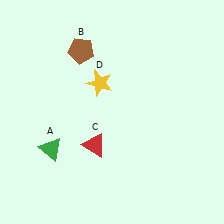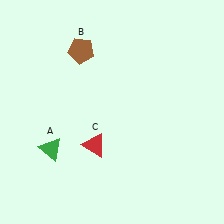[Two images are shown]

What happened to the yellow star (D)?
The yellow star (D) was removed in Image 2. It was in the top-left area of Image 1.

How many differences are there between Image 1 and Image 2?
There is 1 difference between the two images.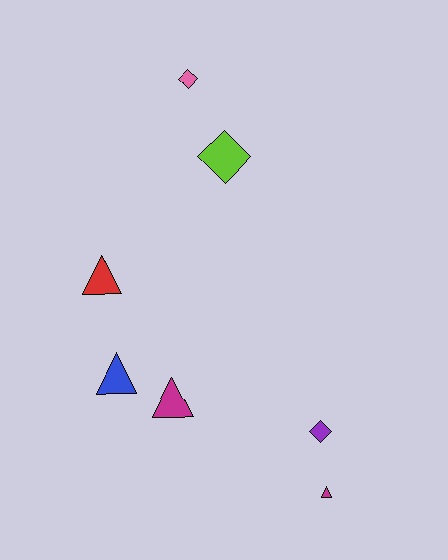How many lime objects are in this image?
There is 1 lime object.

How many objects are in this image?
There are 7 objects.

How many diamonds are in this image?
There are 3 diamonds.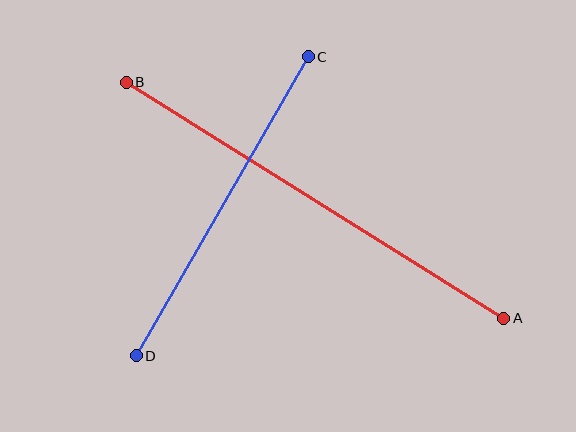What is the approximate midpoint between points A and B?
The midpoint is at approximately (315, 200) pixels.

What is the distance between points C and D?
The distance is approximately 345 pixels.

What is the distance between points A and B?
The distance is approximately 445 pixels.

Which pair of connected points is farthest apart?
Points A and B are farthest apart.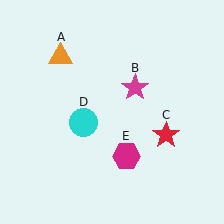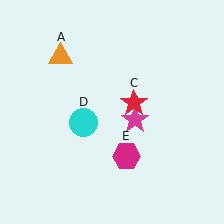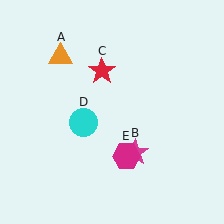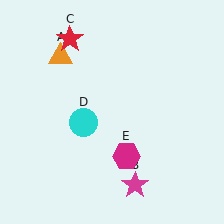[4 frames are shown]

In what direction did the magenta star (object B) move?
The magenta star (object B) moved down.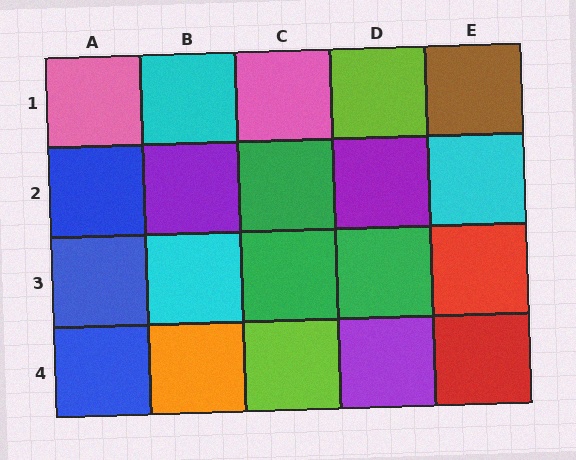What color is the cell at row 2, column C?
Green.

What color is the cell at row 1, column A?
Pink.